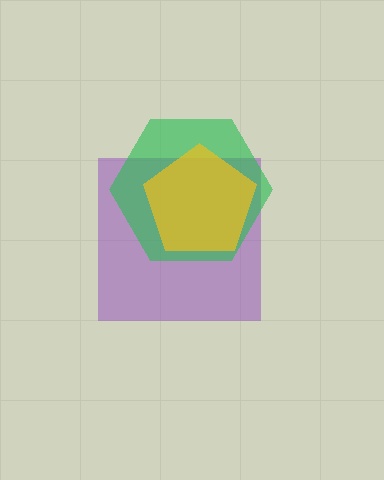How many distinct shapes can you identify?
There are 3 distinct shapes: a purple square, a green hexagon, a yellow pentagon.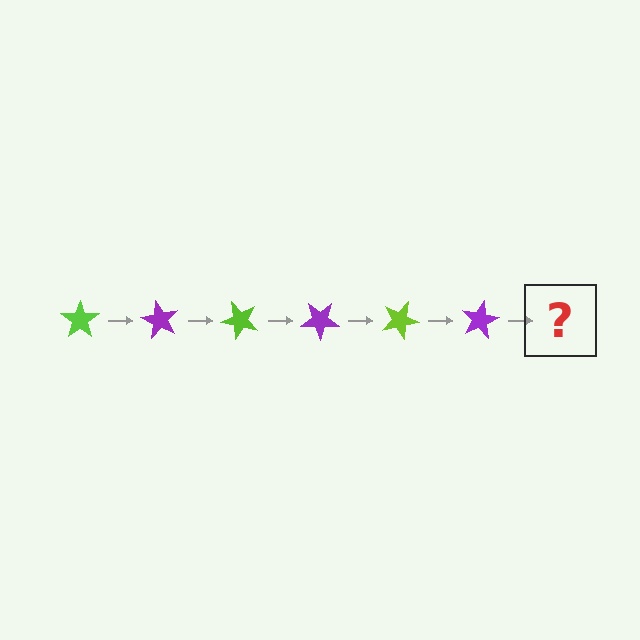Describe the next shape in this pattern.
It should be a lime star, rotated 360 degrees from the start.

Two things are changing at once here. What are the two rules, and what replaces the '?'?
The two rules are that it rotates 60 degrees each step and the color cycles through lime and purple. The '?' should be a lime star, rotated 360 degrees from the start.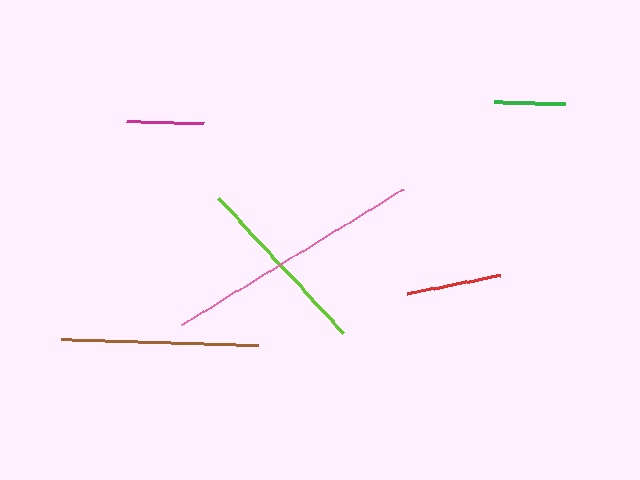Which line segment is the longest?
The pink line is the longest at approximately 259 pixels.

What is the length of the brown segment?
The brown segment is approximately 197 pixels long.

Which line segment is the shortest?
The green line is the shortest at approximately 72 pixels.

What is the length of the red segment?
The red segment is approximately 95 pixels long.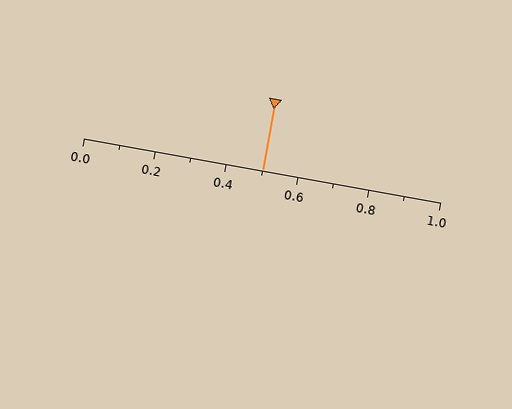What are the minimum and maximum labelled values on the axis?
The axis runs from 0.0 to 1.0.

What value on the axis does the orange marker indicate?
The marker indicates approximately 0.5.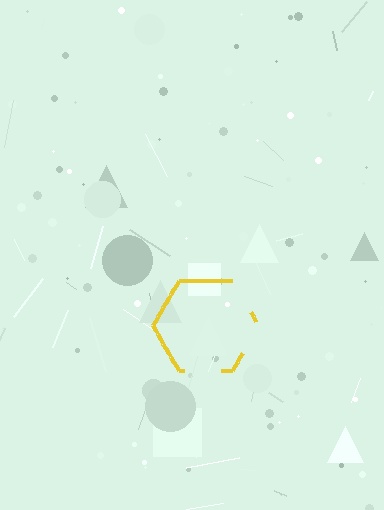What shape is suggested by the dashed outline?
The dashed outline suggests a hexagon.